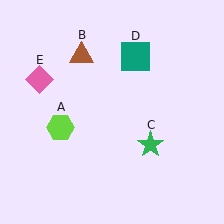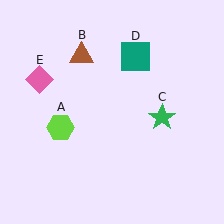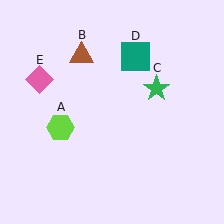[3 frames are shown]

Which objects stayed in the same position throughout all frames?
Lime hexagon (object A) and brown triangle (object B) and teal square (object D) and pink diamond (object E) remained stationary.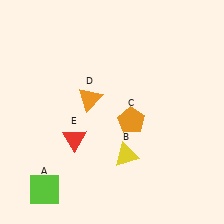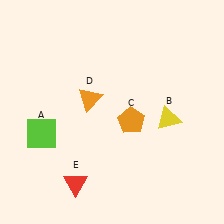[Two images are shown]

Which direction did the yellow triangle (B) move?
The yellow triangle (B) moved right.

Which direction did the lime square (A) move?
The lime square (A) moved up.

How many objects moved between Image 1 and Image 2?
3 objects moved between the two images.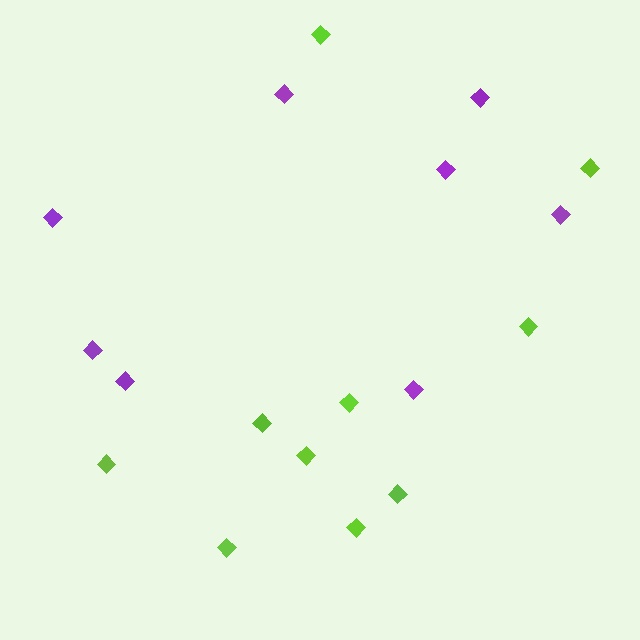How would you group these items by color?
There are 2 groups: one group of lime diamonds (10) and one group of purple diamonds (8).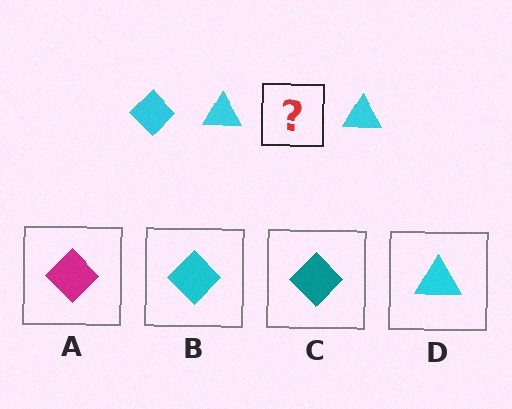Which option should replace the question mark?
Option B.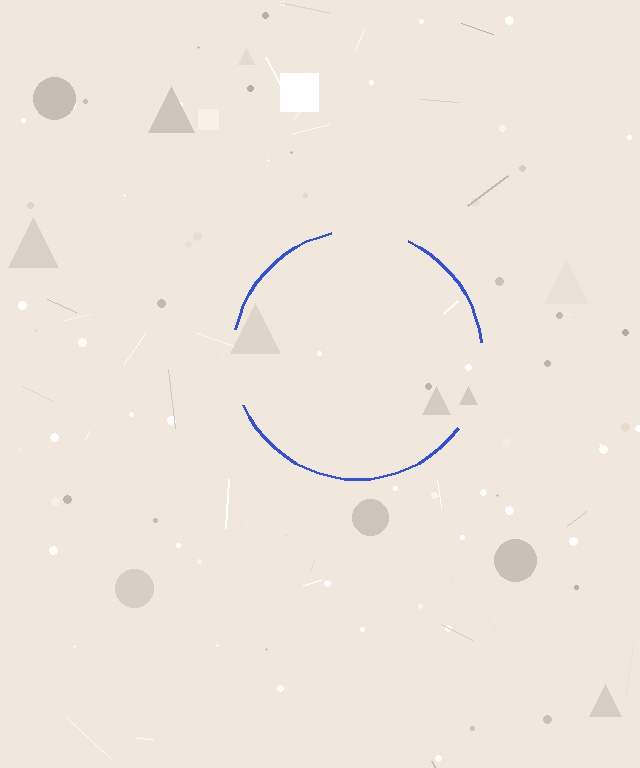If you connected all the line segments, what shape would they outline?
They would outline a circle.